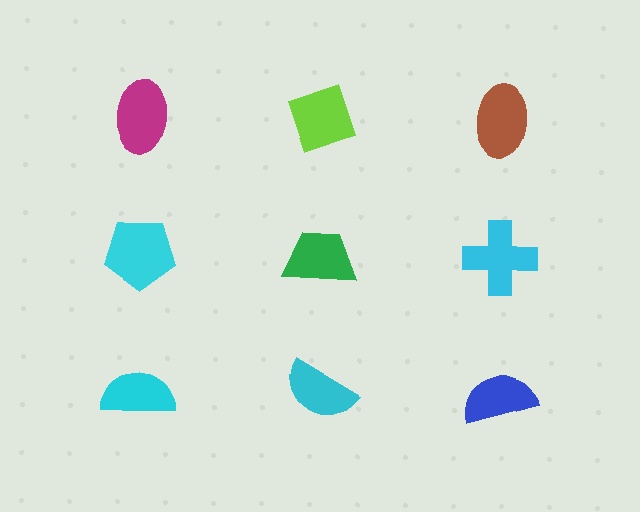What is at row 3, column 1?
A cyan semicircle.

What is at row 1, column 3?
A brown ellipse.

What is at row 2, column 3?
A cyan cross.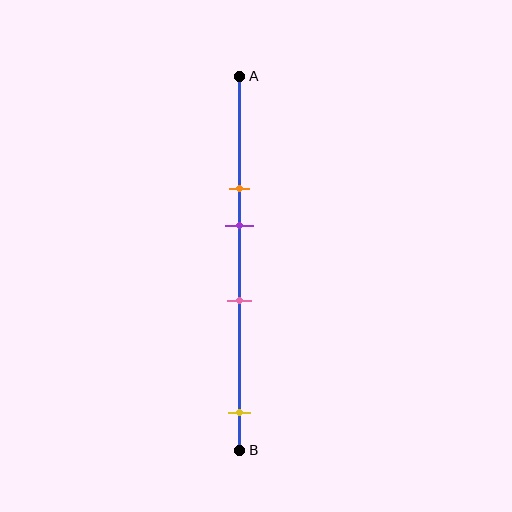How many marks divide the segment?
There are 4 marks dividing the segment.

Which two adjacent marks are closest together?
The orange and purple marks are the closest adjacent pair.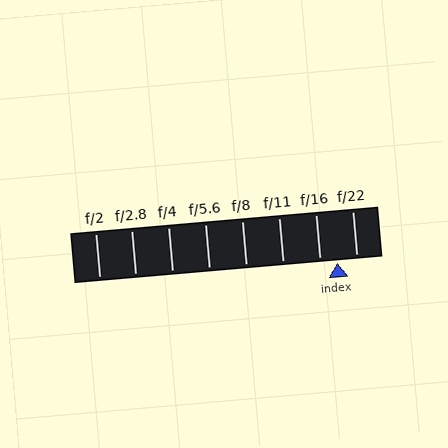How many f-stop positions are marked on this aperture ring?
There are 8 f-stop positions marked.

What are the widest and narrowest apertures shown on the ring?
The widest aperture shown is f/2 and the narrowest is f/22.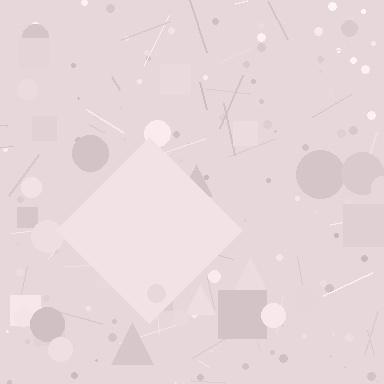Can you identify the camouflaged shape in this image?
The camouflaged shape is a diamond.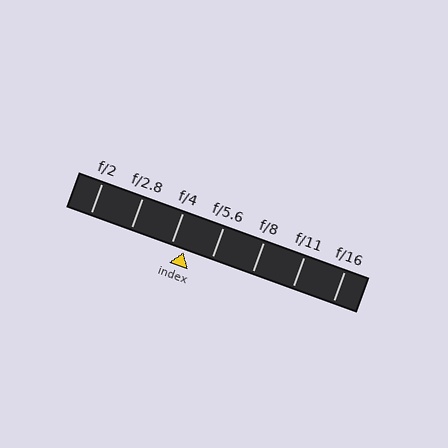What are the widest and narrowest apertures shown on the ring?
The widest aperture shown is f/2 and the narrowest is f/16.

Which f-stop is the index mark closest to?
The index mark is closest to f/4.